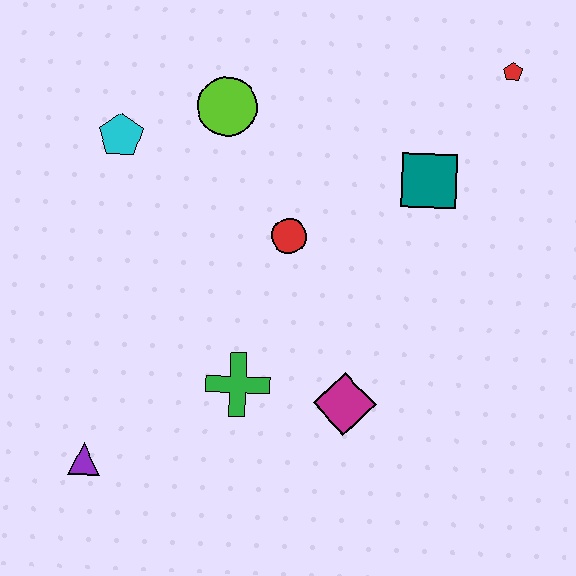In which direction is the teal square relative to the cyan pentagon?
The teal square is to the right of the cyan pentagon.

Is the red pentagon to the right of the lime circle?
Yes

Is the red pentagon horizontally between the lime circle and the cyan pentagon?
No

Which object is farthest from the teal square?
The purple triangle is farthest from the teal square.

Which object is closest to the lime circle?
The cyan pentagon is closest to the lime circle.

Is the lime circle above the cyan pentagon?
Yes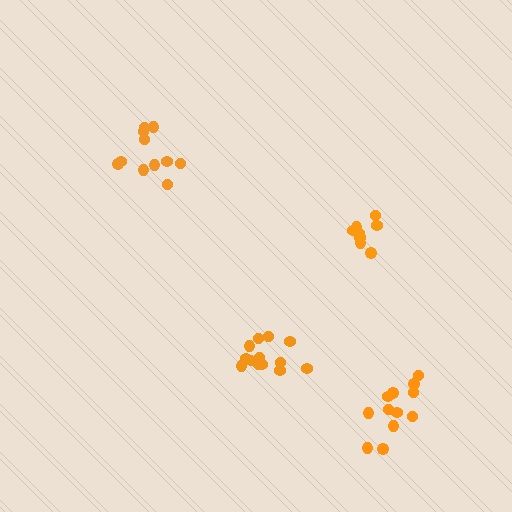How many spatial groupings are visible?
There are 4 spatial groupings.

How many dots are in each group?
Group 1: 8 dots, Group 2: 11 dots, Group 3: 13 dots, Group 4: 12 dots (44 total).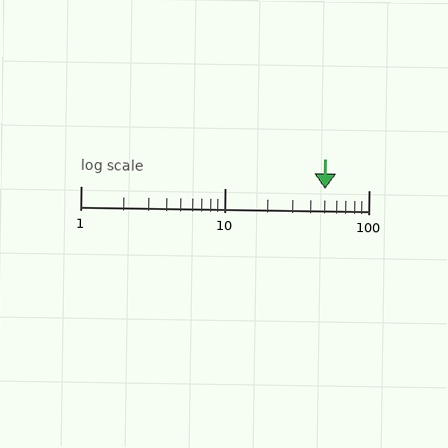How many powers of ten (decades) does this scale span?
The scale spans 2 decades, from 1 to 100.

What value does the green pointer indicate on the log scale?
The pointer indicates approximately 50.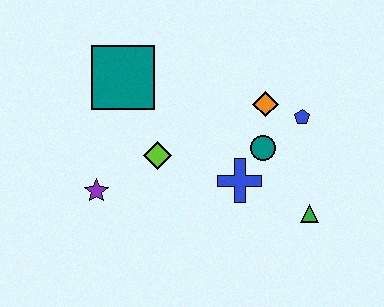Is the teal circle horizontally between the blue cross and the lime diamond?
No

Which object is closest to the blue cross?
The teal circle is closest to the blue cross.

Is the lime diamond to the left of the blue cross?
Yes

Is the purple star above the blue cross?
No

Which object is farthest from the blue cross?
The teal square is farthest from the blue cross.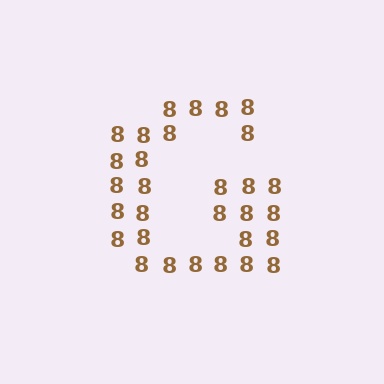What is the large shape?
The large shape is the letter G.